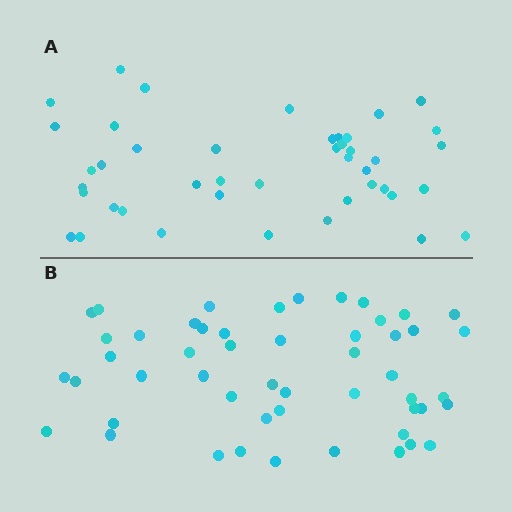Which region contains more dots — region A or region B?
Region B (the bottom region) has more dots.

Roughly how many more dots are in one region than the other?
Region B has roughly 8 or so more dots than region A.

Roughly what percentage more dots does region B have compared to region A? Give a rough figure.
About 20% more.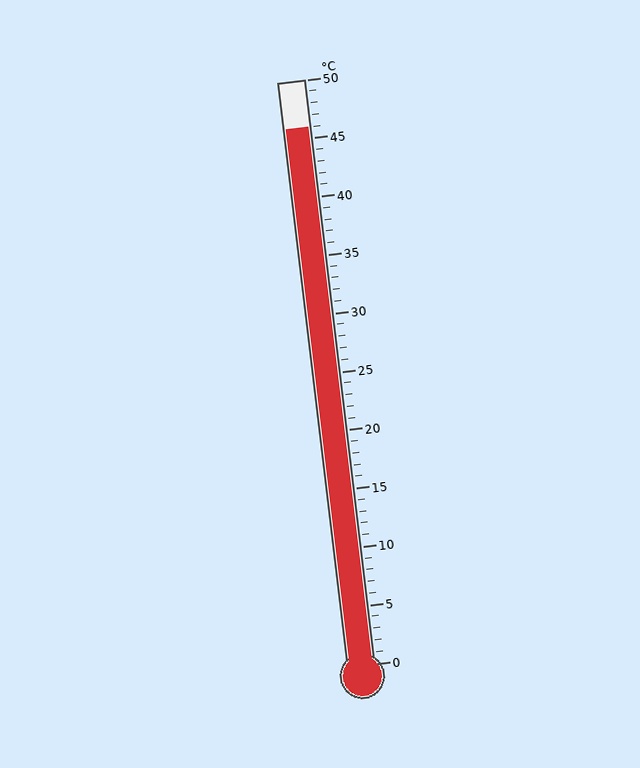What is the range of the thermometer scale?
The thermometer scale ranges from 0°C to 50°C.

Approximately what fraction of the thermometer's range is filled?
The thermometer is filled to approximately 90% of its range.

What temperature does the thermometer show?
The thermometer shows approximately 46°C.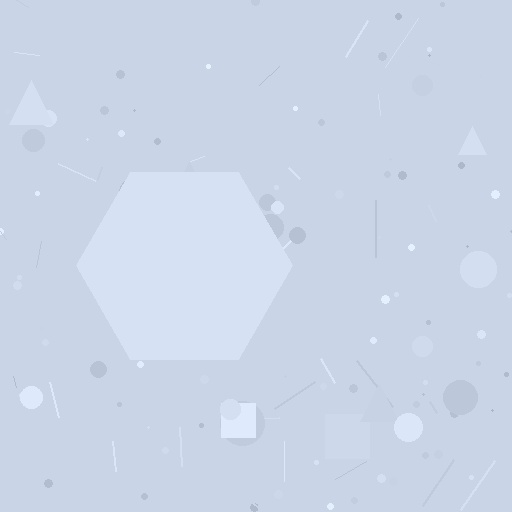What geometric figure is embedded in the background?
A hexagon is embedded in the background.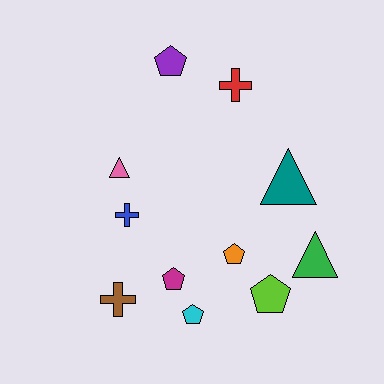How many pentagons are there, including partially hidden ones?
There are 5 pentagons.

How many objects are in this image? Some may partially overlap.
There are 11 objects.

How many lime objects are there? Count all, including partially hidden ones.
There is 1 lime object.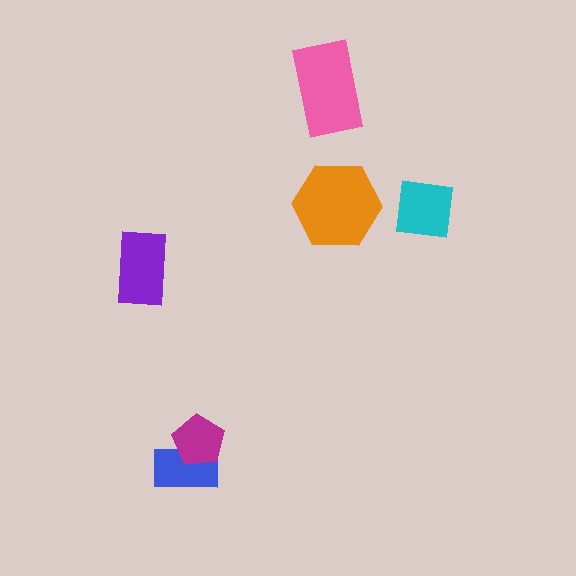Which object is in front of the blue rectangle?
The magenta pentagon is in front of the blue rectangle.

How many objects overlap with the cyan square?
0 objects overlap with the cyan square.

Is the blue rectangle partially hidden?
Yes, it is partially covered by another shape.